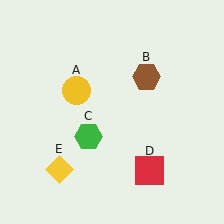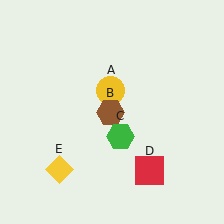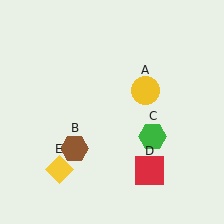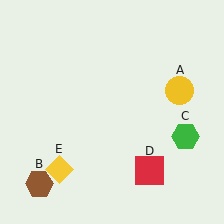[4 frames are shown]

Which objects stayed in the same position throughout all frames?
Red square (object D) and yellow diamond (object E) remained stationary.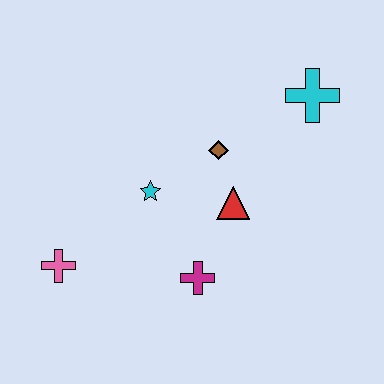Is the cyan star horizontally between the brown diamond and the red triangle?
No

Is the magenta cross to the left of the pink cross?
No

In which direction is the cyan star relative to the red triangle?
The cyan star is to the left of the red triangle.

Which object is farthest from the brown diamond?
The pink cross is farthest from the brown diamond.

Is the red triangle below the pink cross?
No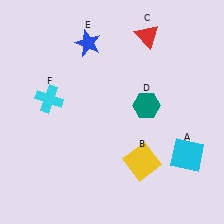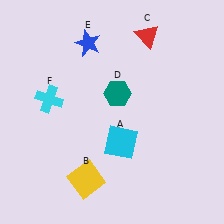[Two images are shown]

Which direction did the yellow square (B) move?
The yellow square (B) moved left.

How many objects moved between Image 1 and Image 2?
3 objects moved between the two images.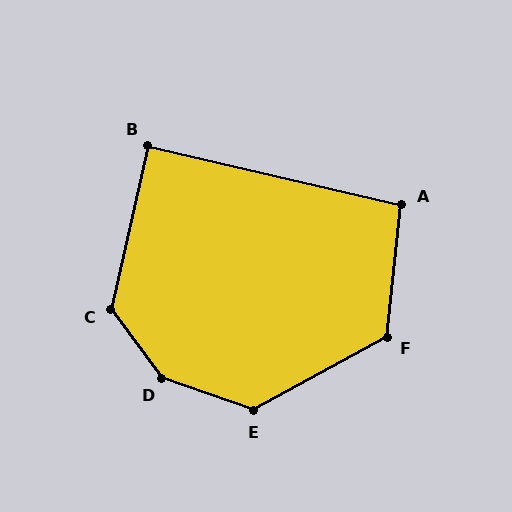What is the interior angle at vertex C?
Approximately 131 degrees (obtuse).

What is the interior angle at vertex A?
Approximately 97 degrees (obtuse).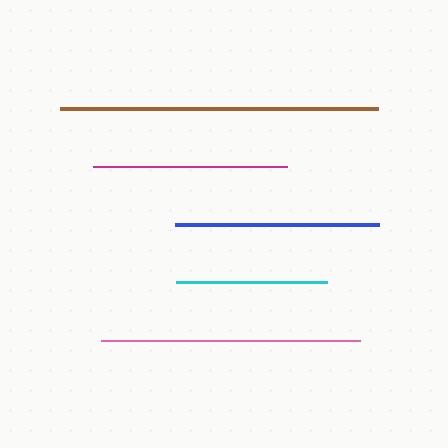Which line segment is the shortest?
The cyan line is the shortest at approximately 151 pixels.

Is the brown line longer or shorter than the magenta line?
The brown line is longer than the magenta line.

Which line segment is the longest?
The brown line is the longest at approximately 319 pixels.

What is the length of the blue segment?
The blue segment is approximately 204 pixels long.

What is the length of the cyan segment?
The cyan segment is approximately 151 pixels long.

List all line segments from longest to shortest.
From longest to shortest: brown, pink, blue, magenta, cyan.